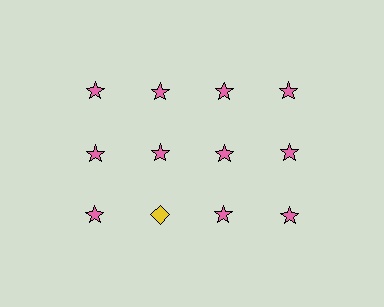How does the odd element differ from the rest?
It differs in both color (yellow instead of pink) and shape (diamond instead of star).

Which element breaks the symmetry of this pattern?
The yellow diamond in the third row, second from left column breaks the symmetry. All other shapes are pink stars.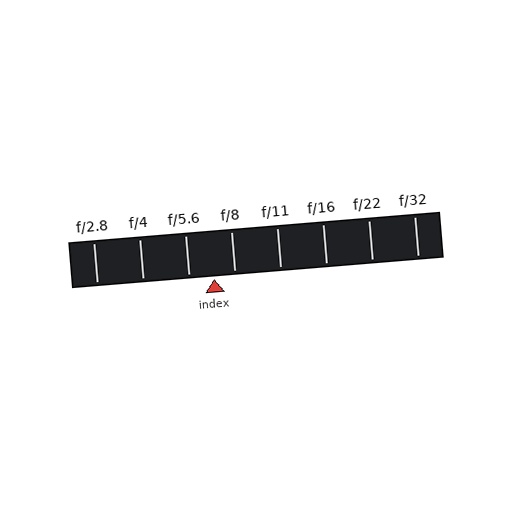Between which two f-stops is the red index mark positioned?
The index mark is between f/5.6 and f/8.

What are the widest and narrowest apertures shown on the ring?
The widest aperture shown is f/2.8 and the narrowest is f/32.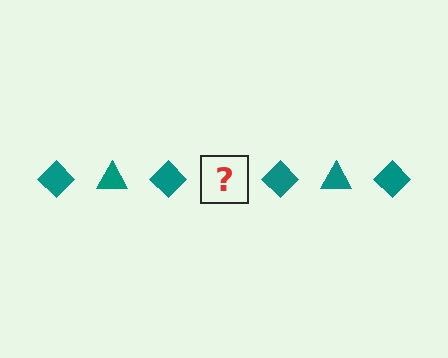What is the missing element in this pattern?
The missing element is a teal triangle.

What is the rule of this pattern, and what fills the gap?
The rule is that the pattern cycles through diamond, triangle shapes in teal. The gap should be filled with a teal triangle.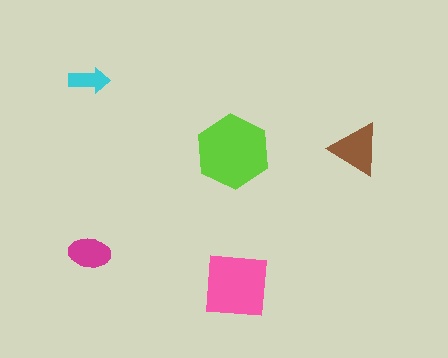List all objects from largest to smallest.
The lime hexagon, the pink square, the brown triangle, the magenta ellipse, the cyan arrow.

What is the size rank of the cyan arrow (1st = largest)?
5th.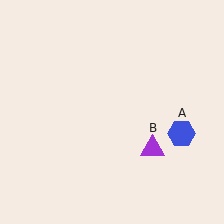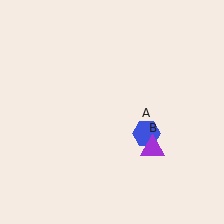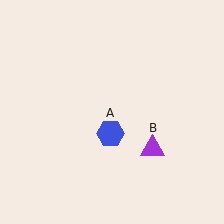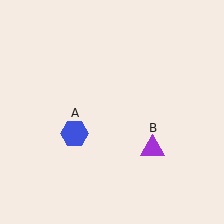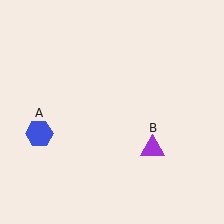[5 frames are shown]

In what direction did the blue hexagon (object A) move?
The blue hexagon (object A) moved left.